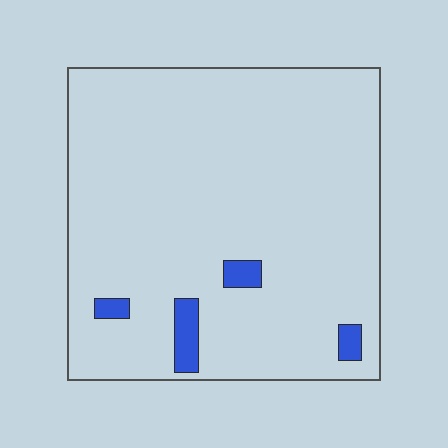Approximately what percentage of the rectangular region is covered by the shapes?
Approximately 5%.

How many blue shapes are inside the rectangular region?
4.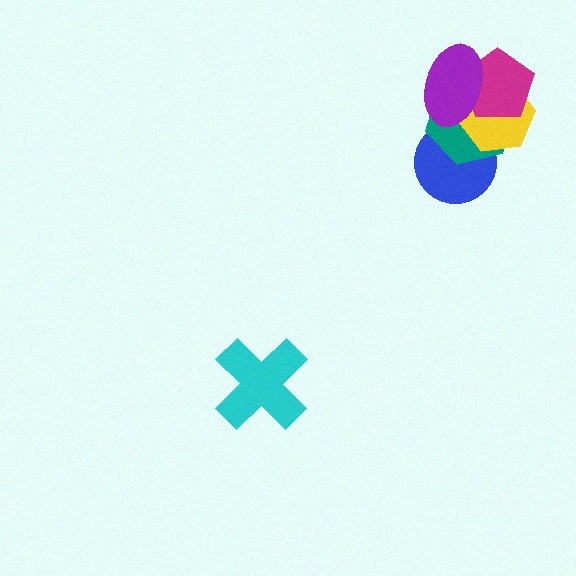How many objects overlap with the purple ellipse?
3 objects overlap with the purple ellipse.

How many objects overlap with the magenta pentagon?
3 objects overlap with the magenta pentagon.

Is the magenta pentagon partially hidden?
Yes, it is partially covered by another shape.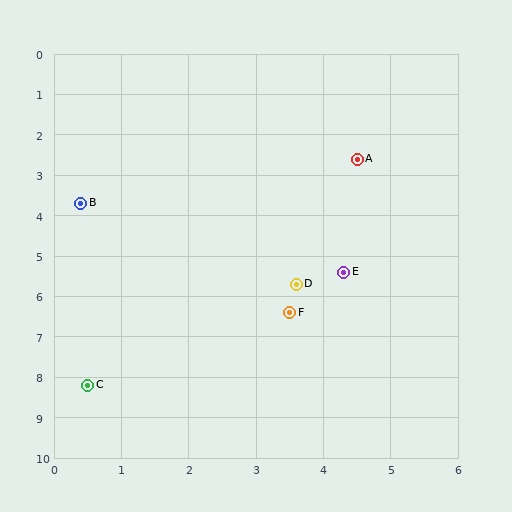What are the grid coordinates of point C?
Point C is at approximately (0.5, 8.2).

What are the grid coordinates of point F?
Point F is at approximately (3.5, 6.4).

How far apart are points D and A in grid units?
Points D and A are about 3.2 grid units apart.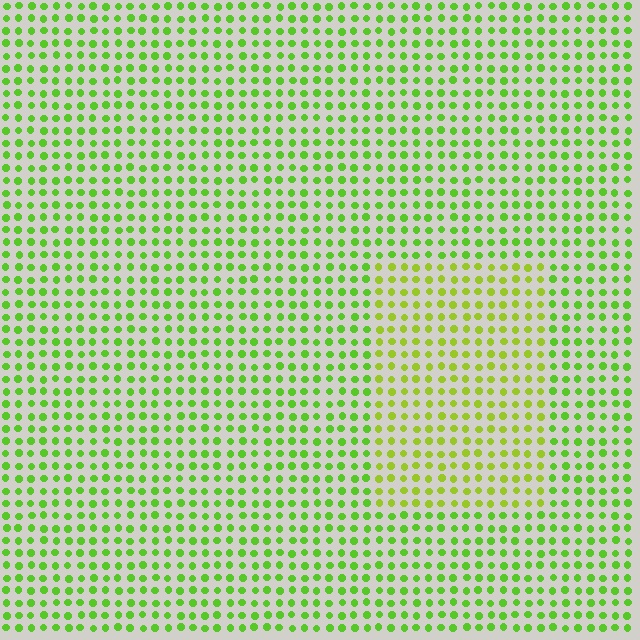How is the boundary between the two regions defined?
The boundary is defined purely by a slight shift in hue (about 25 degrees). Spacing, size, and orientation are identical on both sides.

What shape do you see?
I see a rectangle.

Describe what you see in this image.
The image is filled with small lime elements in a uniform arrangement. A rectangle-shaped region is visible where the elements are tinted to a slightly different hue, forming a subtle color boundary.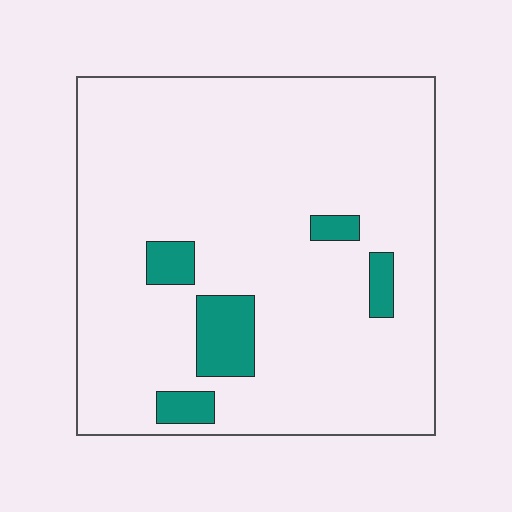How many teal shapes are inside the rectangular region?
5.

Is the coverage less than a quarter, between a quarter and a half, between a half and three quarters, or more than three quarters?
Less than a quarter.